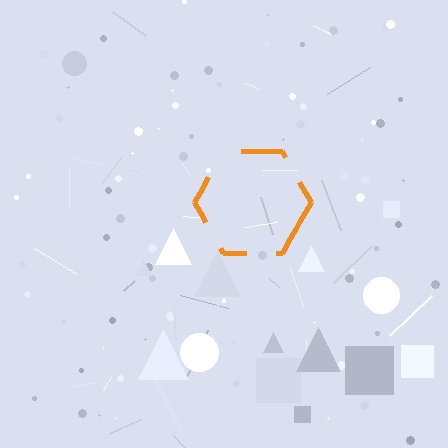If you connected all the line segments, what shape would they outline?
They would outline a hexagon.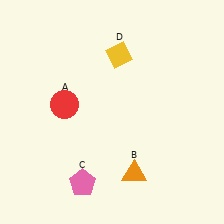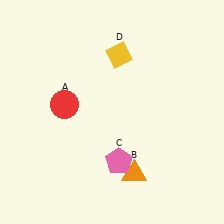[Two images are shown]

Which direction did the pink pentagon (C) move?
The pink pentagon (C) moved right.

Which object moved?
The pink pentagon (C) moved right.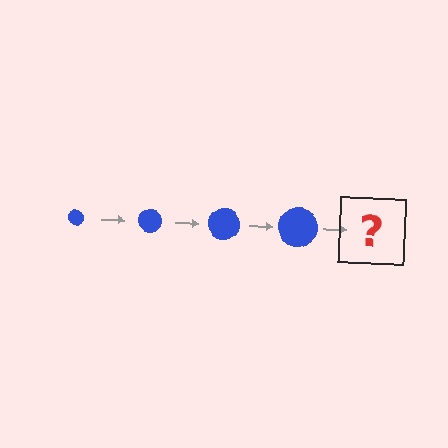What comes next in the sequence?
The next element should be a blue circle, larger than the previous one.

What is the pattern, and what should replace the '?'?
The pattern is that the circle gets progressively larger each step. The '?' should be a blue circle, larger than the previous one.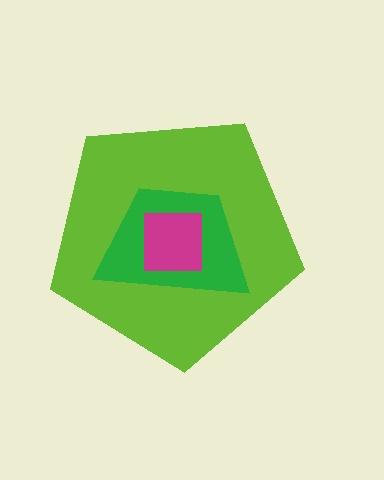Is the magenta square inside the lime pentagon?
Yes.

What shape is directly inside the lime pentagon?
The green trapezoid.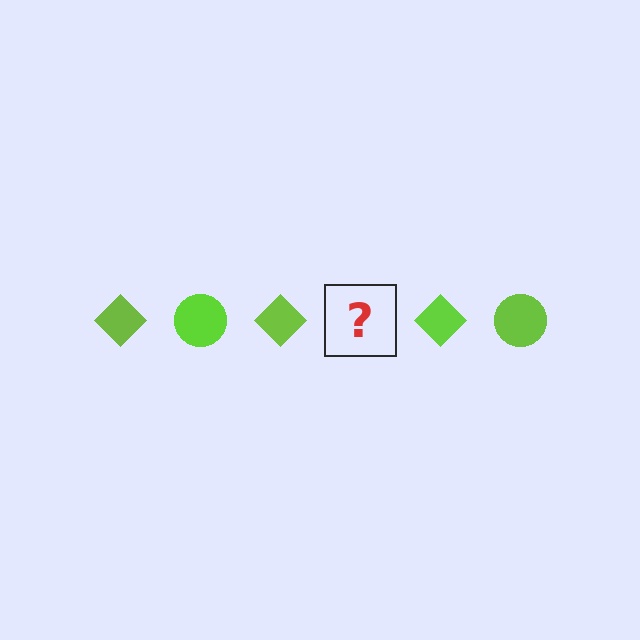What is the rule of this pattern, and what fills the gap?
The rule is that the pattern cycles through diamond, circle shapes in lime. The gap should be filled with a lime circle.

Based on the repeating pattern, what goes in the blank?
The blank should be a lime circle.